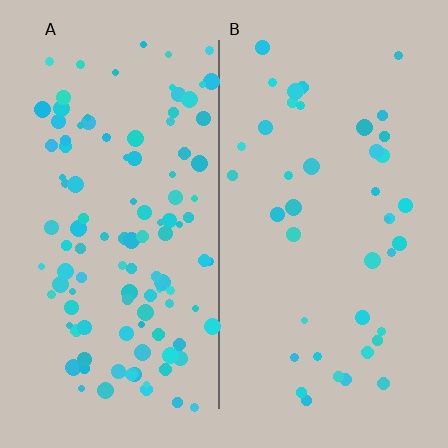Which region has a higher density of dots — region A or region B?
A (the left).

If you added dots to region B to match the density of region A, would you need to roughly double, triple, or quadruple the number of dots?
Approximately triple.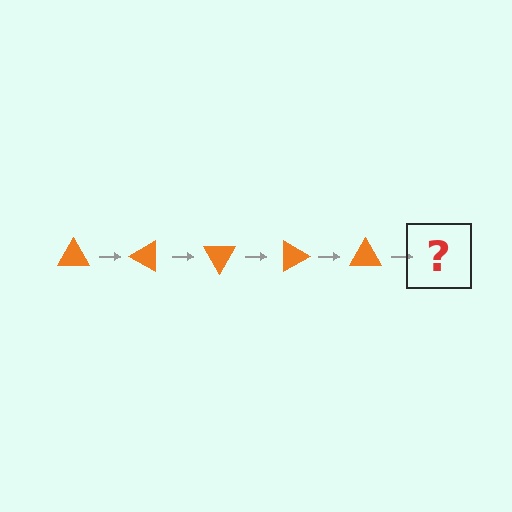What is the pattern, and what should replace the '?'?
The pattern is that the triangle rotates 30 degrees each step. The '?' should be an orange triangle rotated 150 degrees.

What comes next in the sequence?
The next element should be an orange triangle rotated 150 degrees.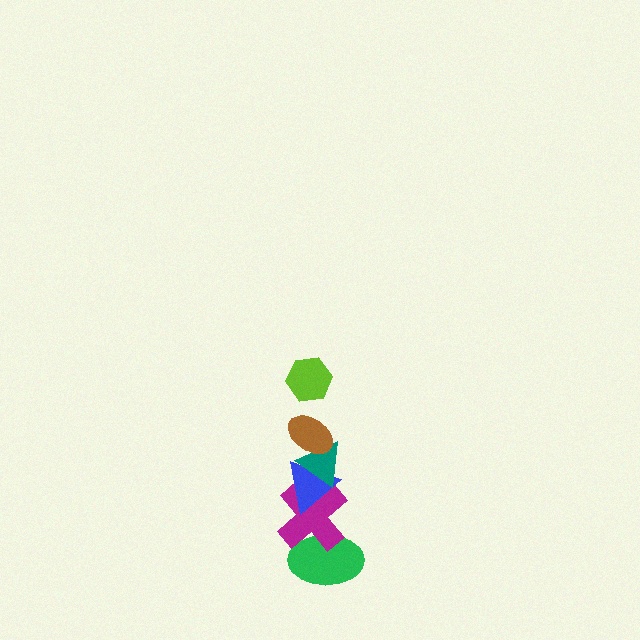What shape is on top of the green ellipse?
The magenta cross is on top of the green ellipse.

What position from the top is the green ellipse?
The green ellipse is 6th from the top.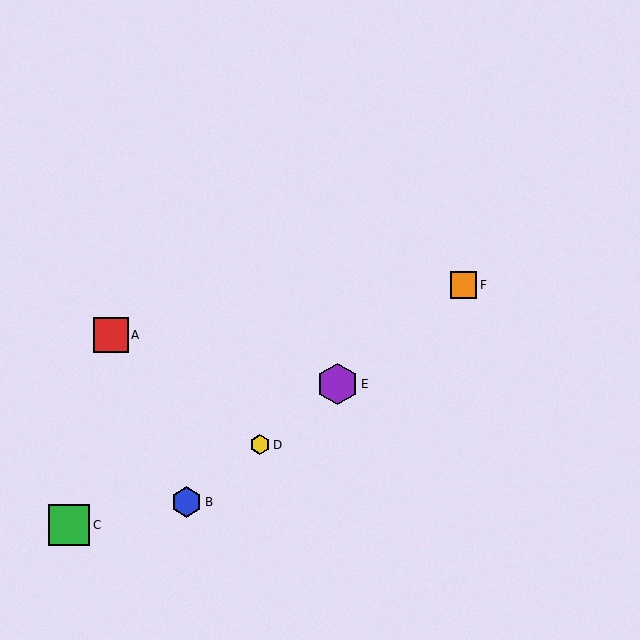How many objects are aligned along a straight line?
4 objects (B, D, E, F) are aligned along a straight line.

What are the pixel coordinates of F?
Object F is at (464, 285).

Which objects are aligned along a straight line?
Objects B, D, E, F are aligned along a straight line.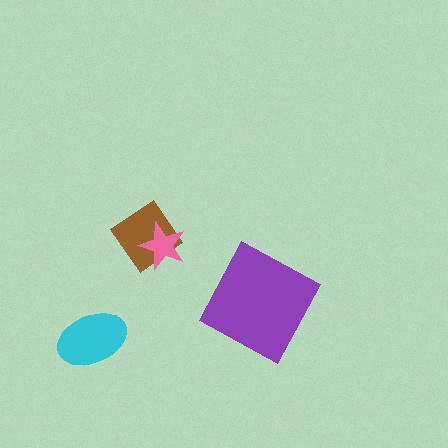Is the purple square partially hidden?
No, no other shape covers it.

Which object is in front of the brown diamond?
The pink star is in front of the brown diamond.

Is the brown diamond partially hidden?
Yes, it is partially covered by another shape.